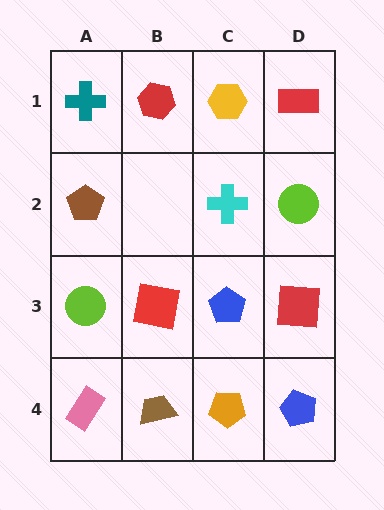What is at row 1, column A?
A teal cross.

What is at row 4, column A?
A pink rectangle.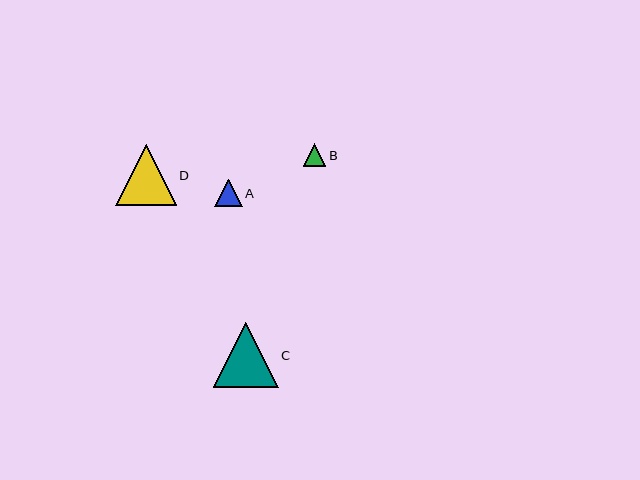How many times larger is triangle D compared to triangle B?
Triangle D is approximately 2.7 times the size of triangle B.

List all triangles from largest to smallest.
From largest to smallest: C, D, A, B.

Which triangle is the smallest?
Triangle B is the smallest with a size of approximately 22 pixels.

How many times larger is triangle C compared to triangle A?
Triangle C is approximately 2.4 times the size of triangle A.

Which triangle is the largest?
Triangle C is the largest with a size of approximately 65 pixels.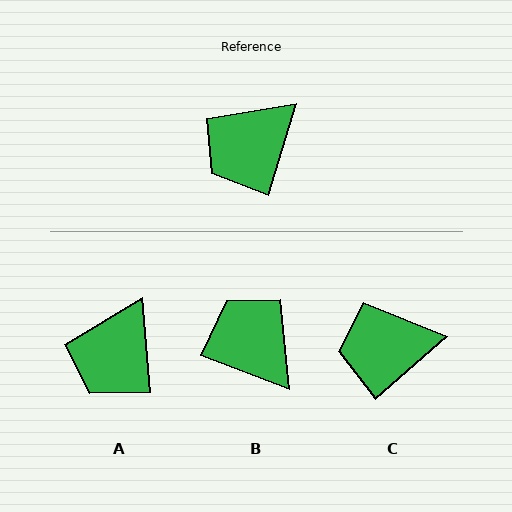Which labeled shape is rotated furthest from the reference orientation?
B, about 94 degrees away.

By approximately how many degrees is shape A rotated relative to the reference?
Approximately 22 degrees counter-clockwise.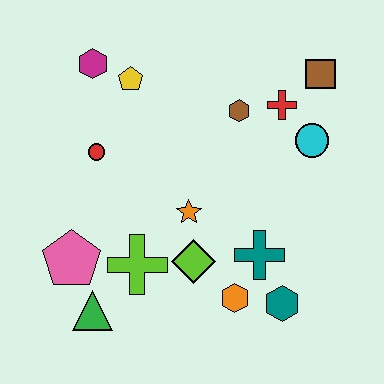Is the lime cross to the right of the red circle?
Yes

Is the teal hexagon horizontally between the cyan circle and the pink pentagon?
Yes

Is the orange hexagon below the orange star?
Yes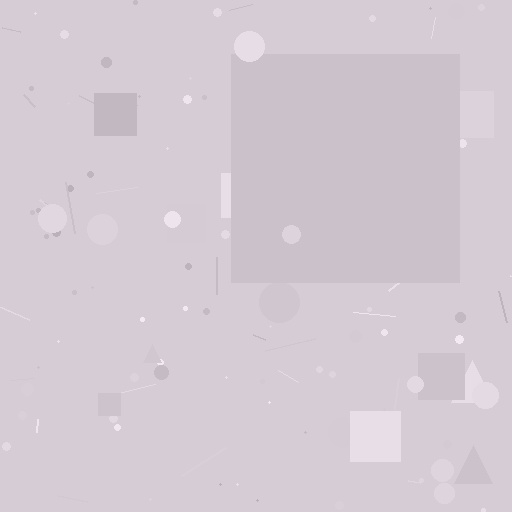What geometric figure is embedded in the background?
A square is embedded in the background.